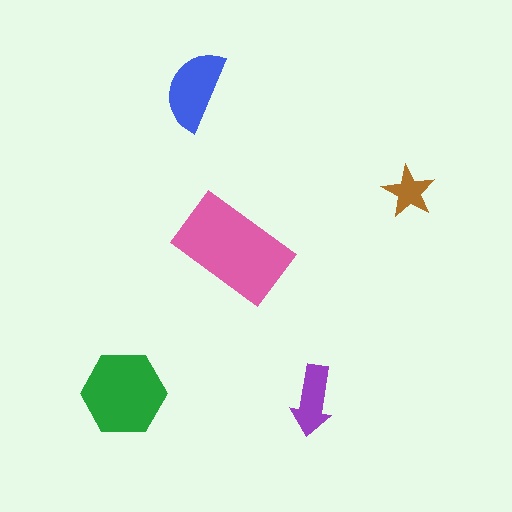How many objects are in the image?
There are 5 objects in the image.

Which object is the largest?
The pink rectangle.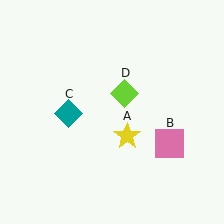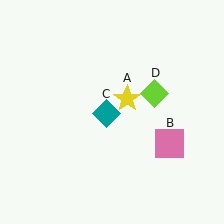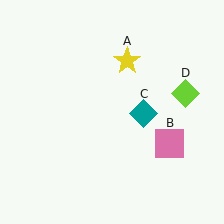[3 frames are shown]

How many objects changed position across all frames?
3 objects changed position: yellow star (object A), teal diamond (object C), lime diamond (object D).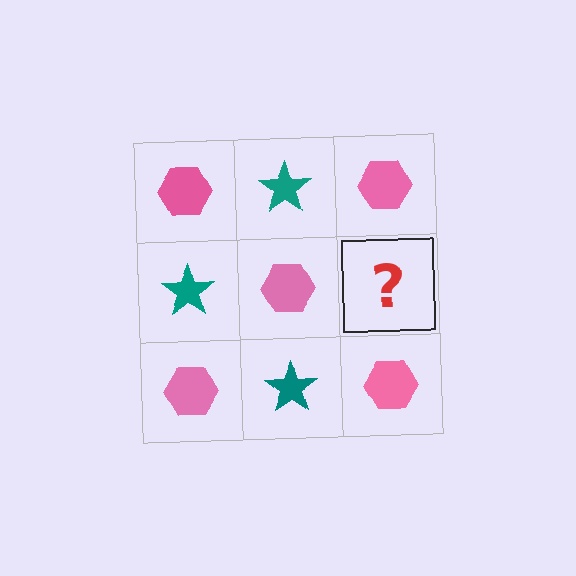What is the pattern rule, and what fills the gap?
The rule is that it alternates pink hexagon and teal star in a checkerboard pattern. The gap should be filled with a teal star.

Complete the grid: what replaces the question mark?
The question mark should be replaced with a teal star.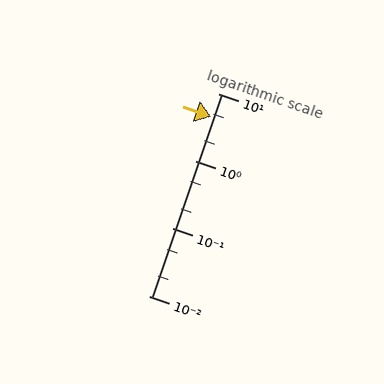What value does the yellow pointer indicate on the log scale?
The pointer indicates approximately 4.5.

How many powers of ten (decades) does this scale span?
The scale spans 3 decades, from 0.01 to 10.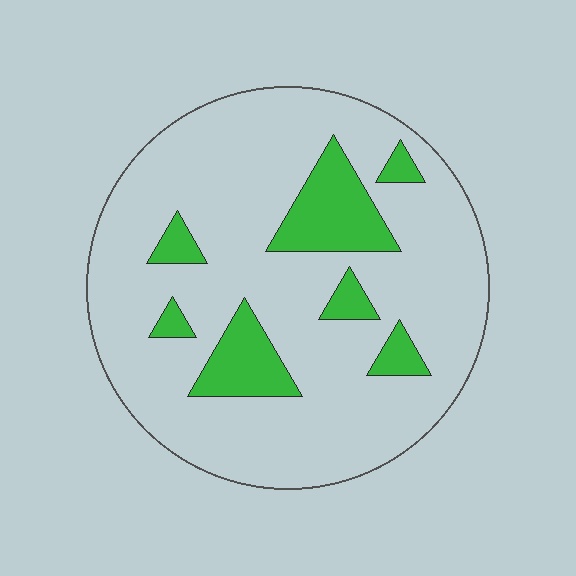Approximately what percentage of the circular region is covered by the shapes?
Approximately 15%.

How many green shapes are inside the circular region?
7.